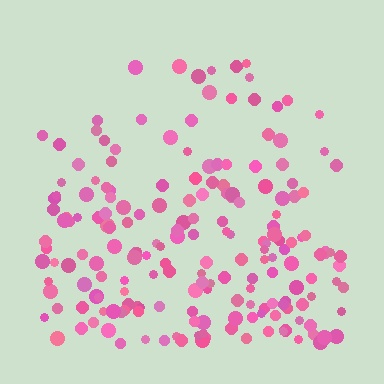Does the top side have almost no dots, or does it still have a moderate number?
Still a moderate number, just noticeably fewer than the bottom.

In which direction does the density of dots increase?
From top to bottom, with the bottom side densest.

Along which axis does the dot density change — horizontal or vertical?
Vertical.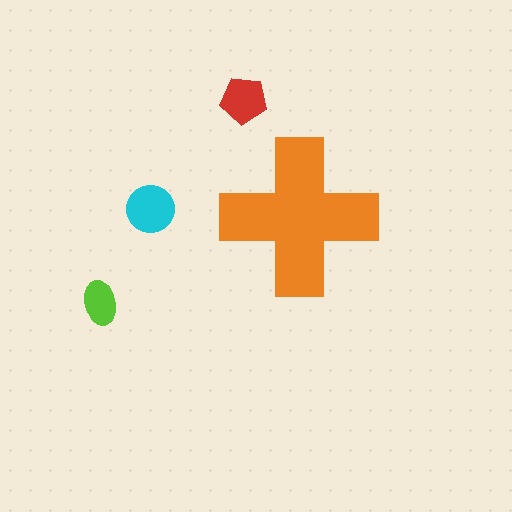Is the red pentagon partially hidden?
No, the red pentagon is fully visible.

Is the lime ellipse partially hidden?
No, the lime ellipse is fully visible.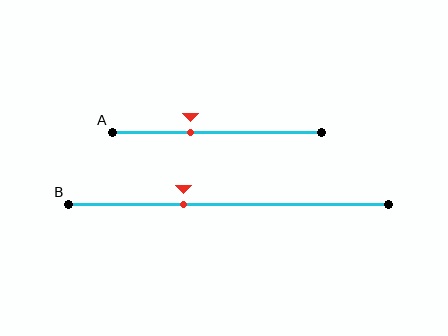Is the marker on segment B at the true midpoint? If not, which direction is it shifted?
No, the marker on segment B is shifted to the left by about 14% of the segment length.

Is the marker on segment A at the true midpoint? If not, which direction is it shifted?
No, the marker on segment A is shifted to the left by about 12% of the segment length.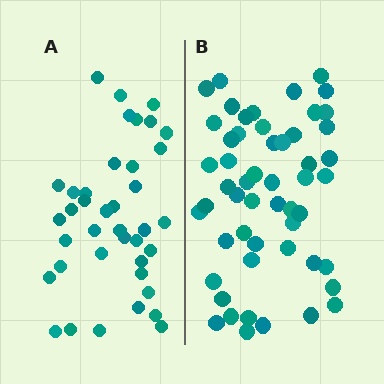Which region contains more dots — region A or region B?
Region B (the right region) has more dots.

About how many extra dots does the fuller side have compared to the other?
Region B has approximately 15 more dots than region A.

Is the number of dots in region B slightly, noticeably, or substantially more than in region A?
Region B has noticeably more, but not dramatically so. The ratio is roughly 1.4 to 1.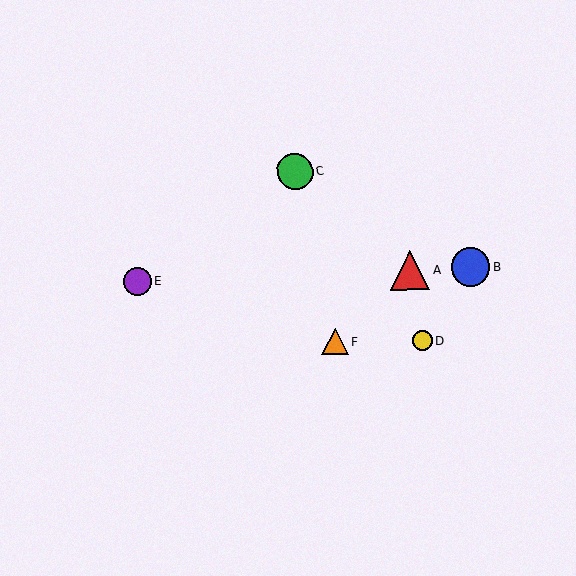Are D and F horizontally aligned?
Yes, both are at y≈341.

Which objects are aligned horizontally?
Objects D, F are aligned horizontally.